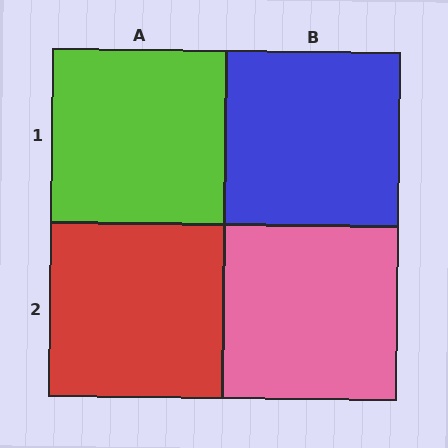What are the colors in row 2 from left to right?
Red, pink.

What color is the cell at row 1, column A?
Lime.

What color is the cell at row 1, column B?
Blue.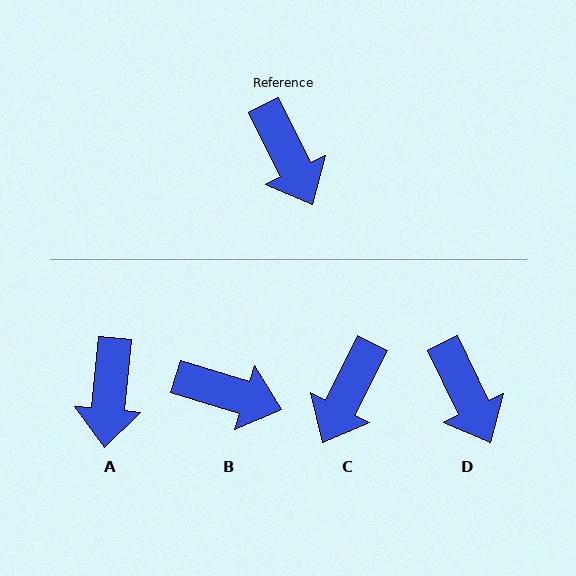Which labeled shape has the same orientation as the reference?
D.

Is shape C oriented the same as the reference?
No, it is off by about 53 degrees.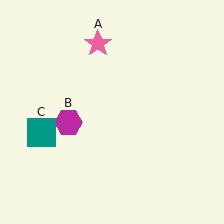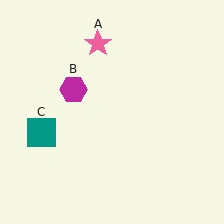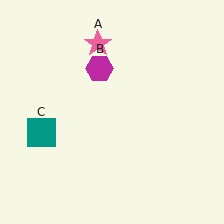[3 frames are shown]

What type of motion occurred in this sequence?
The magenta hexagon (object B) rotated clockwise around the center of the scene.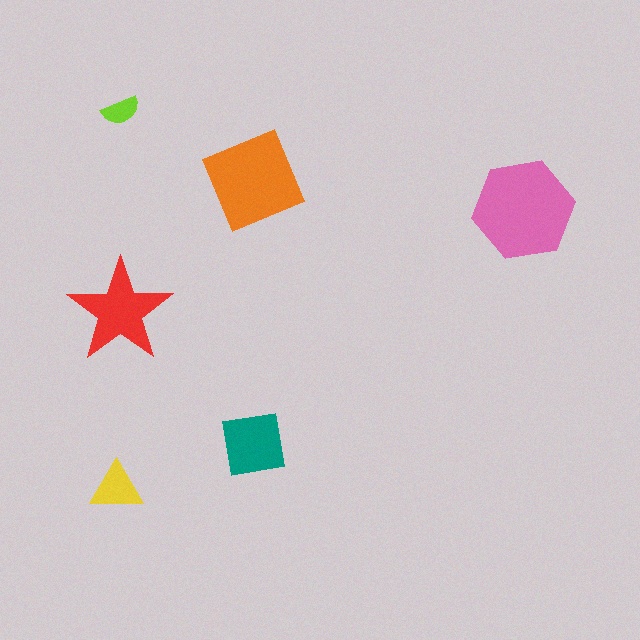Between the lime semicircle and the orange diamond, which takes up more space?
The orange diamond.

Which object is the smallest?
The lime semicircle.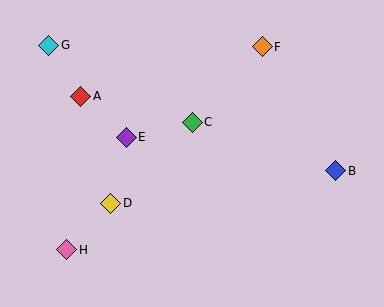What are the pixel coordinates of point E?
Point E is at (126, 137).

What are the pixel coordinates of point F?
Point F is at (262, 47).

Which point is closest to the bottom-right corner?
Point B is closest to the bottom-right corner.